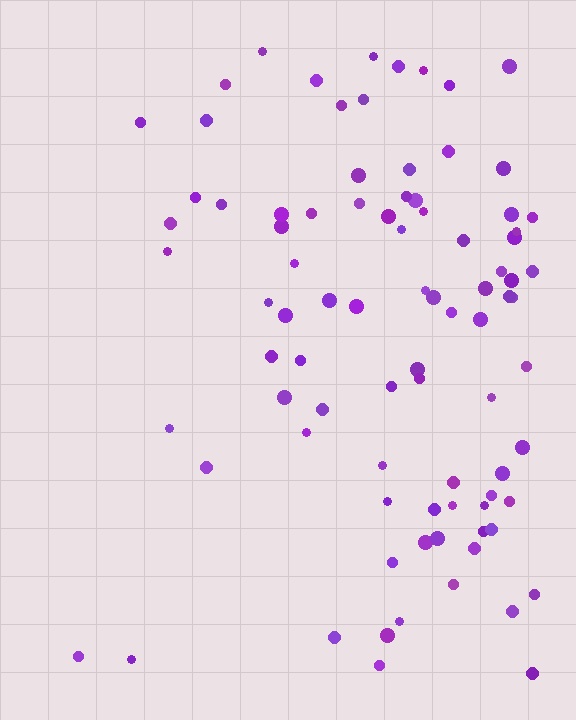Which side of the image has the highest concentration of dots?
The right.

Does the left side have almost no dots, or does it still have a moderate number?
Still a moderate number, just noticeably fewer than the right.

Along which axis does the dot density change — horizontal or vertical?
Horizontal.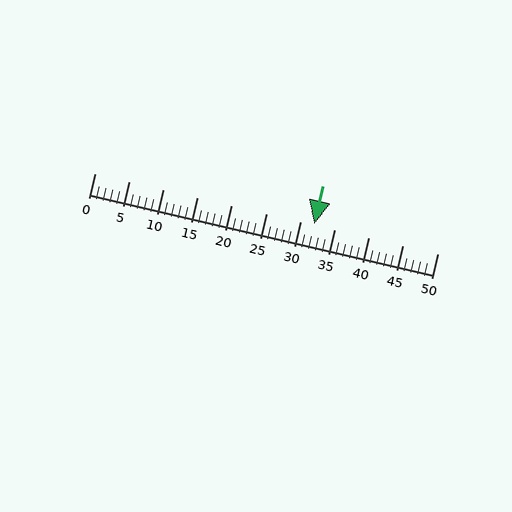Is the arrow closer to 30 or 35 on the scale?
The arrow is closer to 30.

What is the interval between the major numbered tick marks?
The major tick marks are spaced 5 units apart.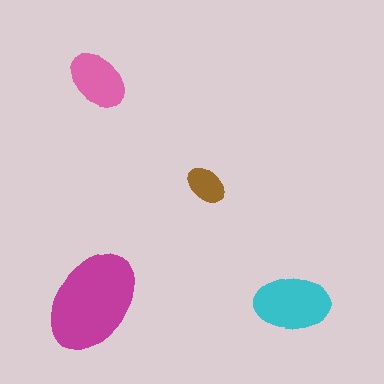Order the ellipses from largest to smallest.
the magenta one, the cyan one, the pink one, the brown one.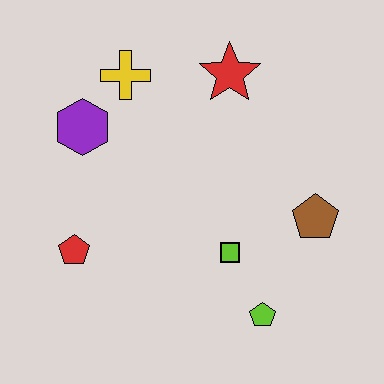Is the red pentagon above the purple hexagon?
No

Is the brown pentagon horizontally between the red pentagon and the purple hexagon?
No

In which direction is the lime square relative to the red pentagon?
The lime square is to the right of the red pentagon.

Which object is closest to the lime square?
The lime pentagon is closest to the lime square.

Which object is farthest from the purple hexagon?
The lime pentagon is farthest from the purple hexagon.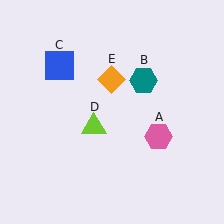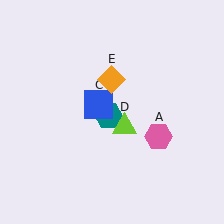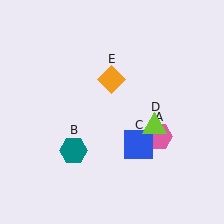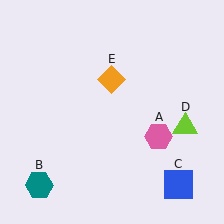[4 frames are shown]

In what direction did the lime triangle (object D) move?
The lime triangle (object D) moved right.